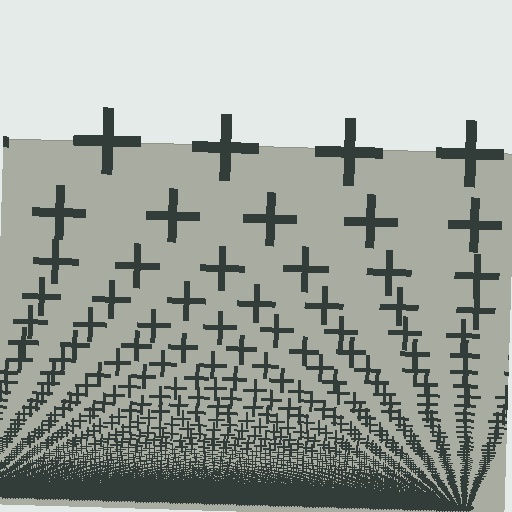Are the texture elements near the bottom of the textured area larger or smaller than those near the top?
Smaller. The gradient is inverted — elements near the bottom are smaller and denser.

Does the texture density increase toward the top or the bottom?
Density increases toward the bottom.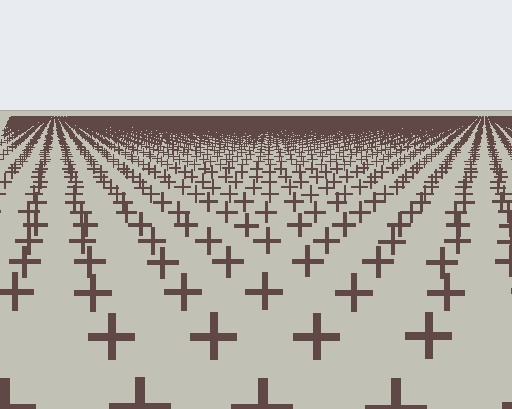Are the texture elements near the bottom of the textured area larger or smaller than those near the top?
Larger. Near the bottom, elements are closer to the viewer and appear at a bigger on-screen size.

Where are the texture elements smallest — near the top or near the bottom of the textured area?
Near the top.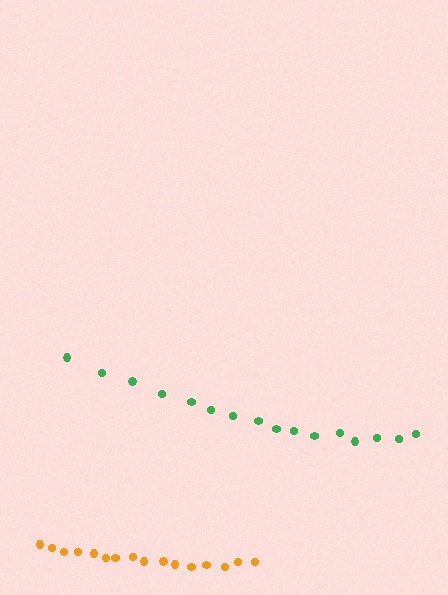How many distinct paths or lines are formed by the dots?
There are 2 distinct paths.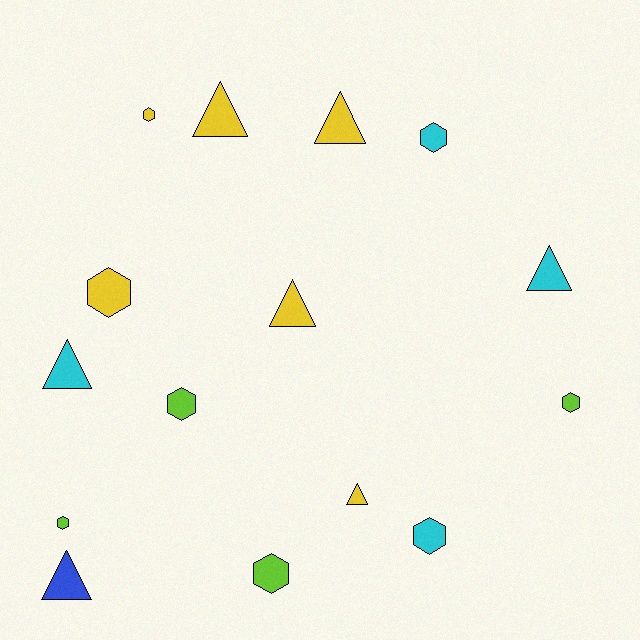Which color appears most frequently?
Yellow, with 6 objects.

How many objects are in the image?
There are 15 objects.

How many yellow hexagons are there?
There are 2 yellow hexagons.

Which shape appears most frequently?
Hexagon, with 8 objects.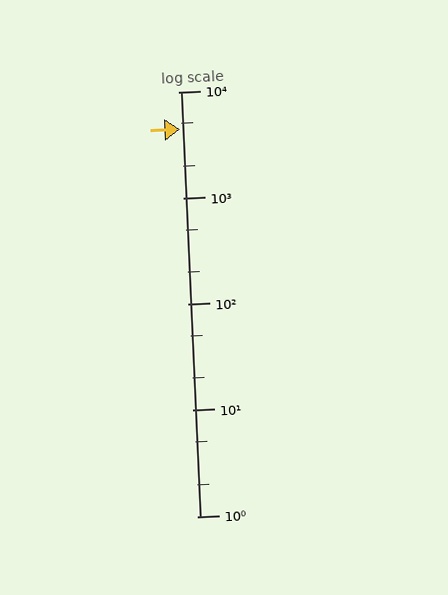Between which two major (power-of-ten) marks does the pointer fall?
The pointer is between 1000 and 10000.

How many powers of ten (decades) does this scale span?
The scale spans 4 decades, from 1 to 10000.